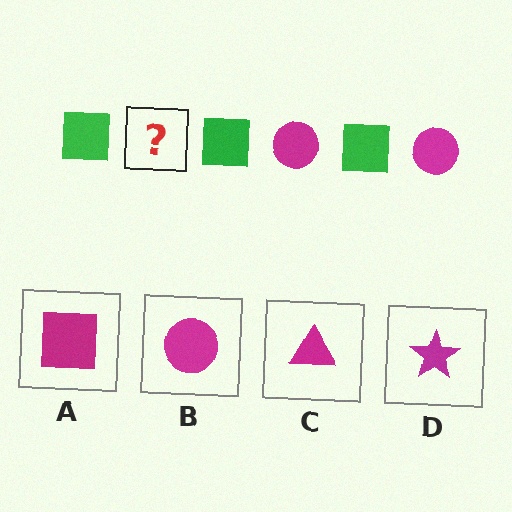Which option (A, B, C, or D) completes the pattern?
B.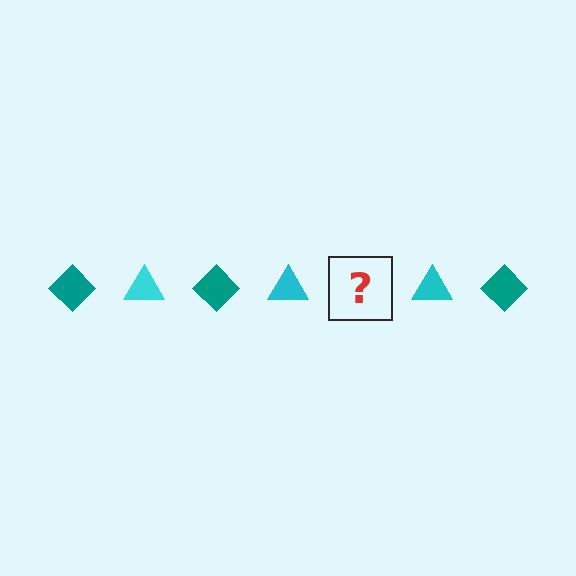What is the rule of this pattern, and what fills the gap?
The rule is that the pattern alternates between teal diamond and cyan triangle. The gap should be filled with a teal diamond.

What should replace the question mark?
The question mark should be replaced with a teal diamond.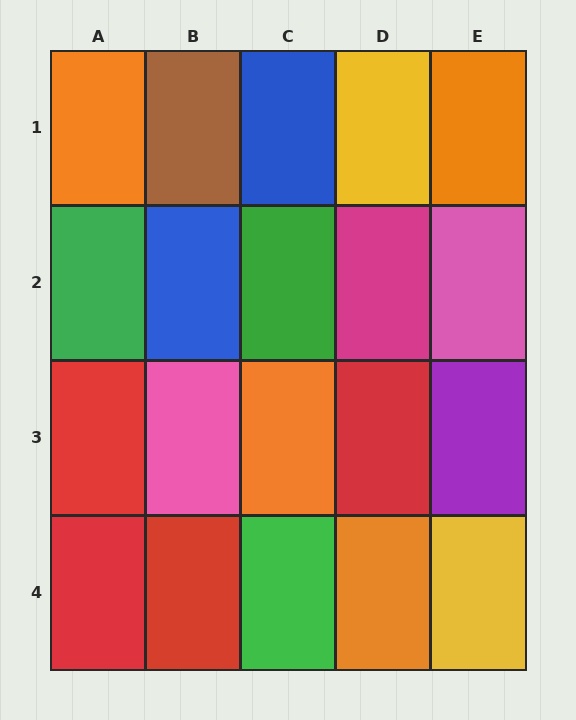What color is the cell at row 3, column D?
Red.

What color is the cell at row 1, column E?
Orange.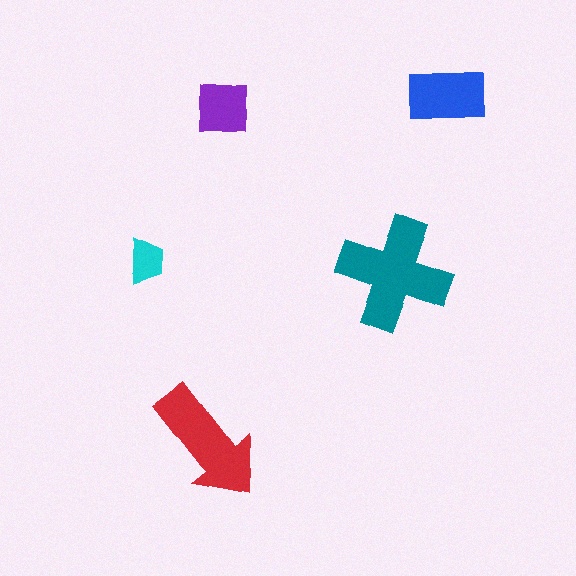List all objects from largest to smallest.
The teal cross, the red arrow, the blue rectangle, the purple square, the cyan trapezoid.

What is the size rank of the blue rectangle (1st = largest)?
3rd.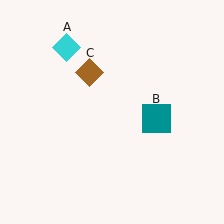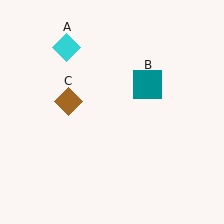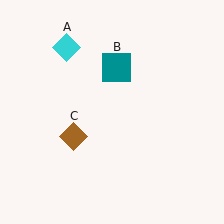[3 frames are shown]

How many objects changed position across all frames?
2 objects changed position: teal square (object B), brown diamond (object C).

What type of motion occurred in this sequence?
The teal square (object B), brown diamond (object C) rotated counterclockwise around the center of the scene.